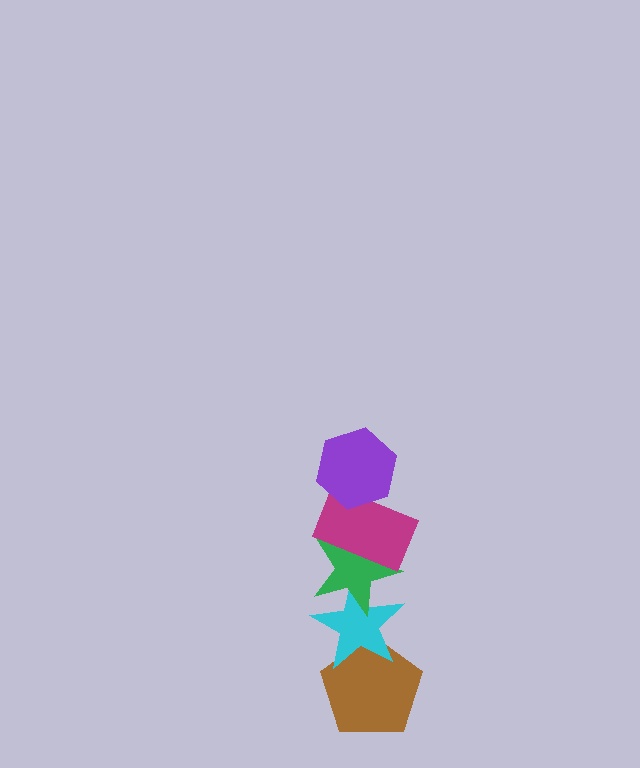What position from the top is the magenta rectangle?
The magenta rectangle is 2nd from the top.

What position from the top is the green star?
The green star is 3rd from the top.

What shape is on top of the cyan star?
The green star is on top of the cyan star.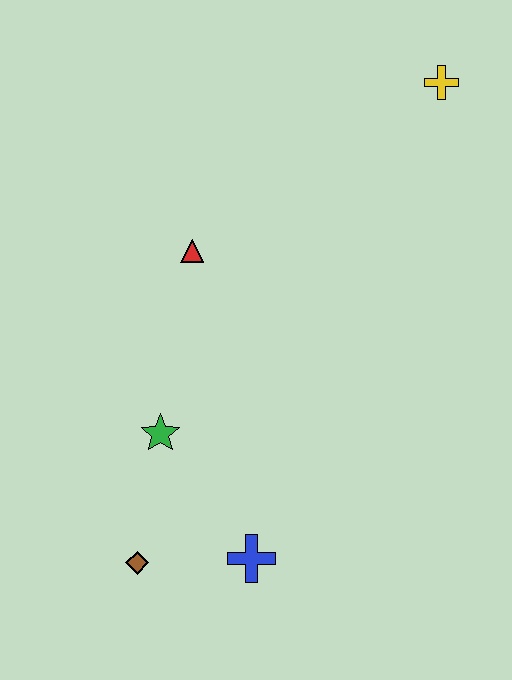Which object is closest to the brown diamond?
The blue cross is closest to the brown diamond.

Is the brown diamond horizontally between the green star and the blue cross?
No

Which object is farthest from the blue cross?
The yellow cross is farthest from the blue cross.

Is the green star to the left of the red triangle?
Yes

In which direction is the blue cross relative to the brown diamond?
The blue cross is to the right of the brown diamond.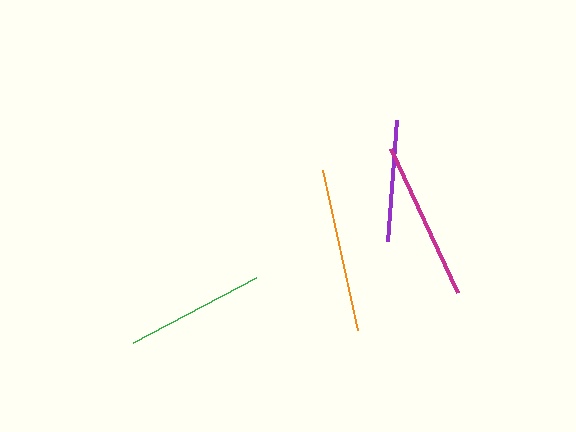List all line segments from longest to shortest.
From longest to shortest: orange, magenta, green, purple.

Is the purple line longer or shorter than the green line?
The green line is longer than the purple line.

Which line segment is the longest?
The orange line is the longest at approximately 163 pixels.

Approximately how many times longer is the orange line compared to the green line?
The orange line is approximately 1.2 times the length of the green line.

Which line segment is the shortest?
The purple line is the shortest at approximately 121 pixels.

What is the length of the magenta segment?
The magenta segment is approximately 158 pixels long.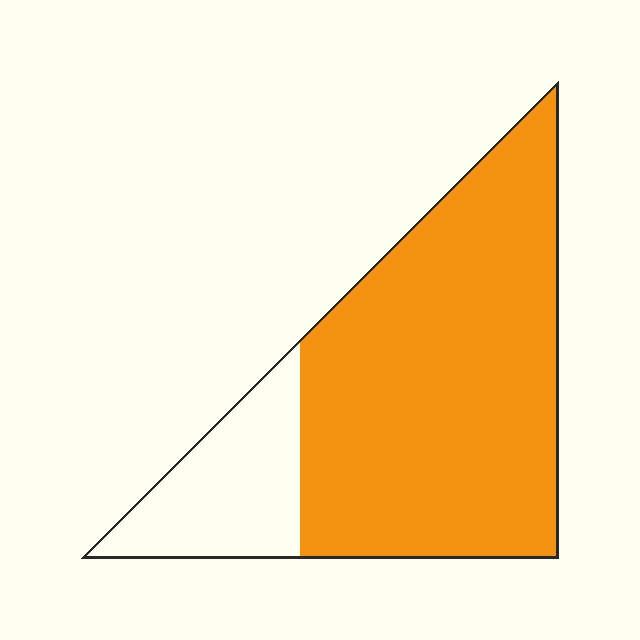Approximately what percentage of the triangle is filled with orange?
Approximately 80%.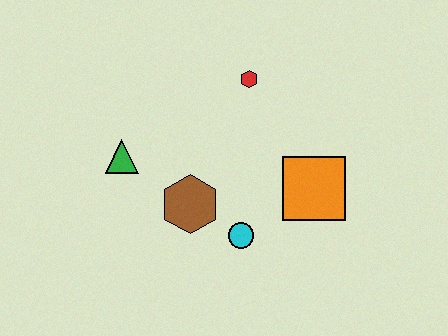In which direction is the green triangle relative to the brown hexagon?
The green triangle is to the left of the brown hexagon.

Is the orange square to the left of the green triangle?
No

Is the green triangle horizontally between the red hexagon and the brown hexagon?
No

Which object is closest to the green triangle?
The brown hexagon is closest to the green triangle.